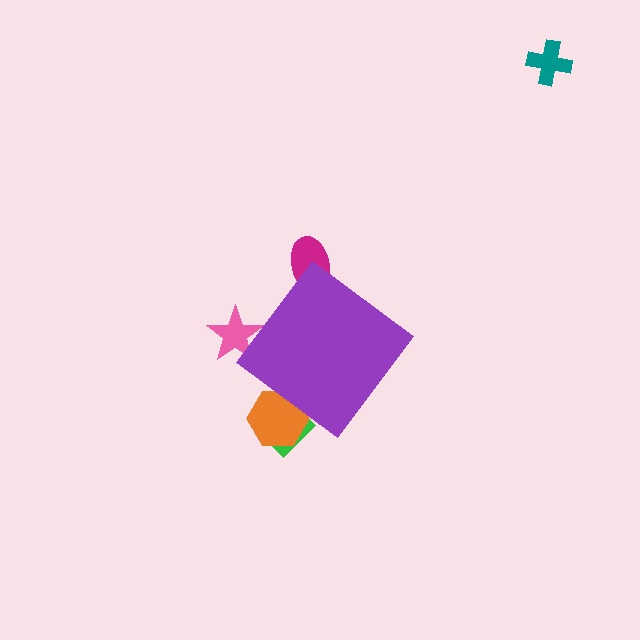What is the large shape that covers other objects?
A purple diamond.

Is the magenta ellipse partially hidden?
Yes, the magenta ellipse is partially hidden behind the purple diamond.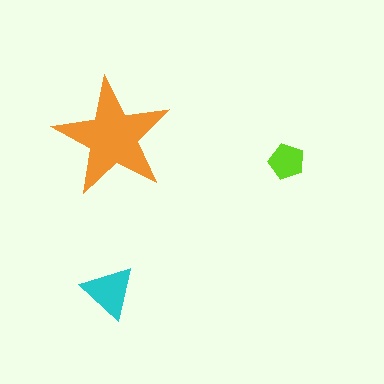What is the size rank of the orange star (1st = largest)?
1st.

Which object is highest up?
The orange star is topmost.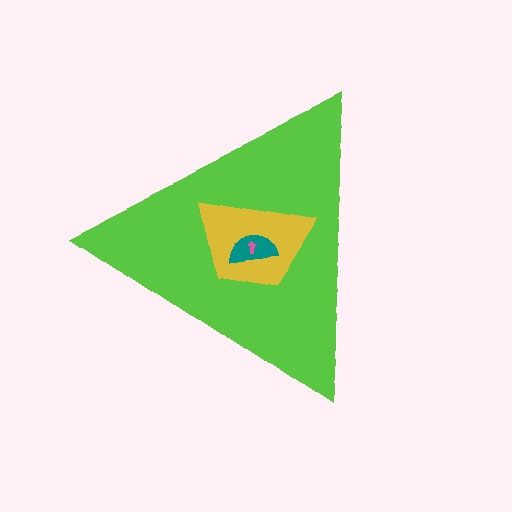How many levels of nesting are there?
4.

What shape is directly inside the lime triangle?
The yellow trapezoid.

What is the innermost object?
The pink arrow.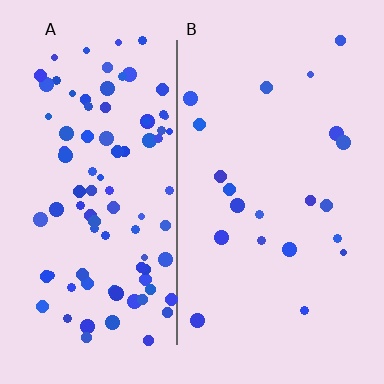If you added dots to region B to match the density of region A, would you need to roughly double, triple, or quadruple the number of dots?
Approximately quadruple.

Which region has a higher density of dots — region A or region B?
A (the left).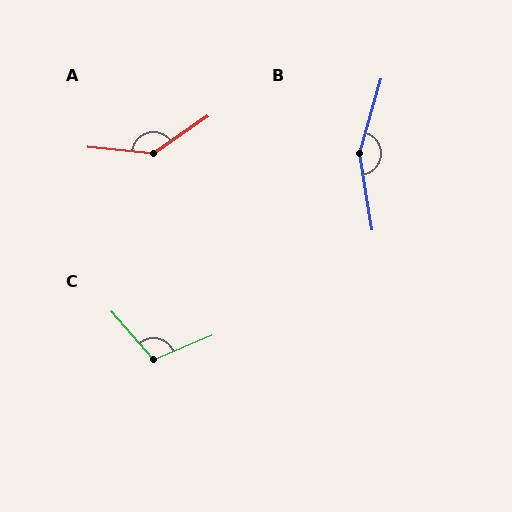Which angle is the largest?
B, at approximately 155 degrees.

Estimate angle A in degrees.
Approximately 139 degrees.